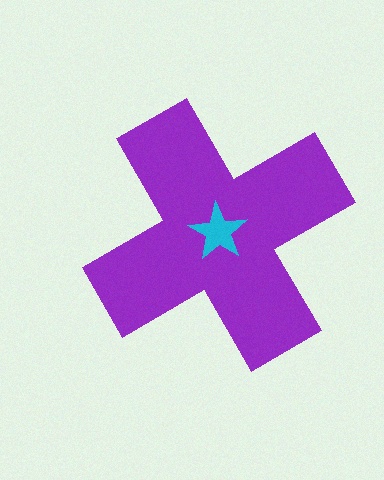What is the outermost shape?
The purple cross.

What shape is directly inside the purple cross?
The cyan star.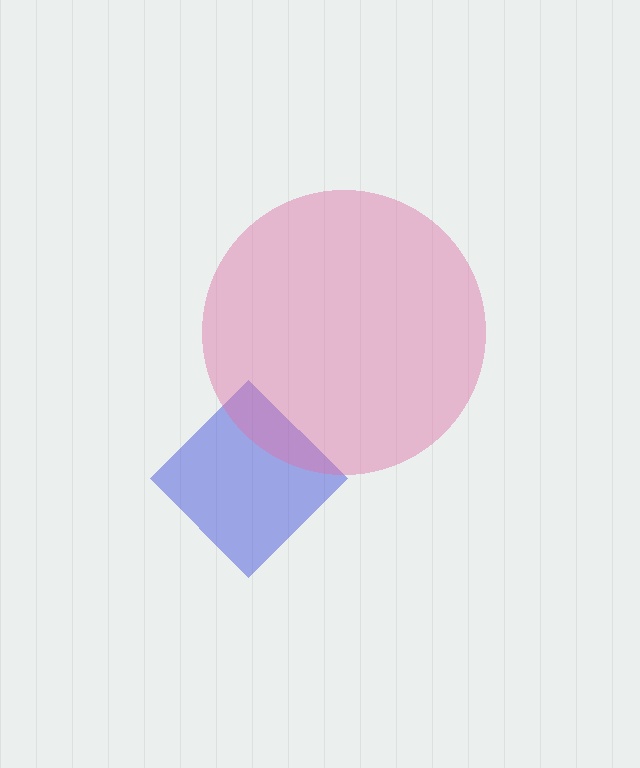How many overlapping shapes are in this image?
There are 2 overlapping shapes in the image.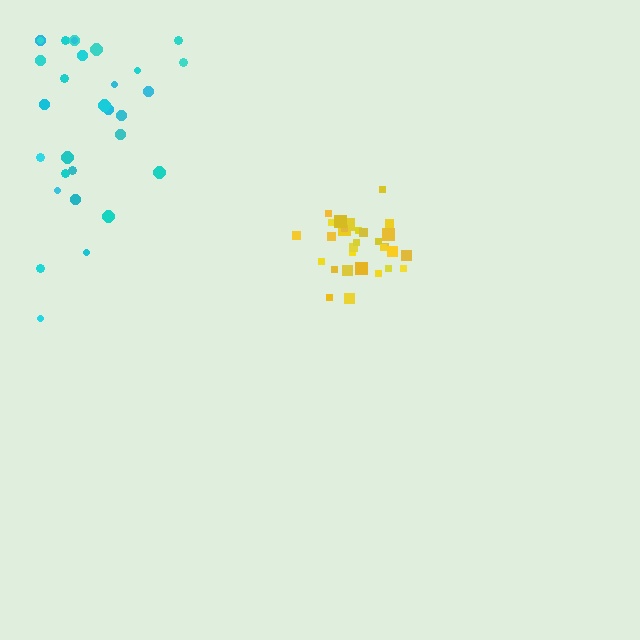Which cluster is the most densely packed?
Yellow.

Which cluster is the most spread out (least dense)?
Cyan.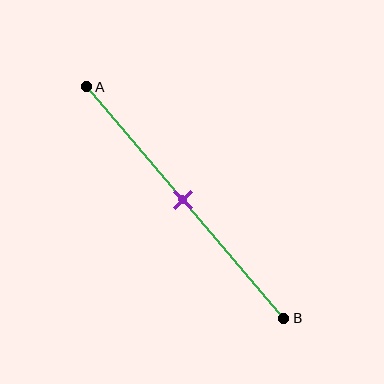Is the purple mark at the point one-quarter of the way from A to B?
No, the mark is at about 50% from A, not at the 25% one-quarter point.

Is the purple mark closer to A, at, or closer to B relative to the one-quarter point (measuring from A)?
The purple mark is closer to point B than the one-quarter point of segment AB.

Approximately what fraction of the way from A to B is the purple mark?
The purple mark is approximately 50% of the way from A to B.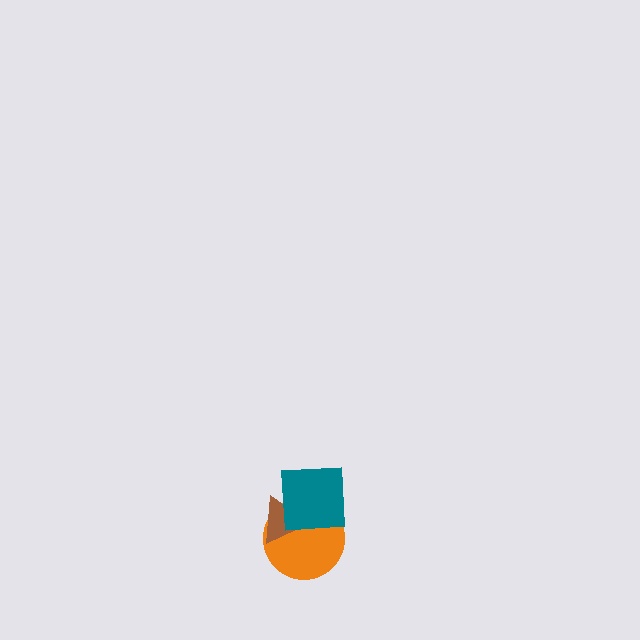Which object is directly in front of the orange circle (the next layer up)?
The brown triangle is directly in front of the orange circle.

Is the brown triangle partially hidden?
Yes, it is partially covered by another shape.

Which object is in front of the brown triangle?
The teal square is in front of the brown triangle.